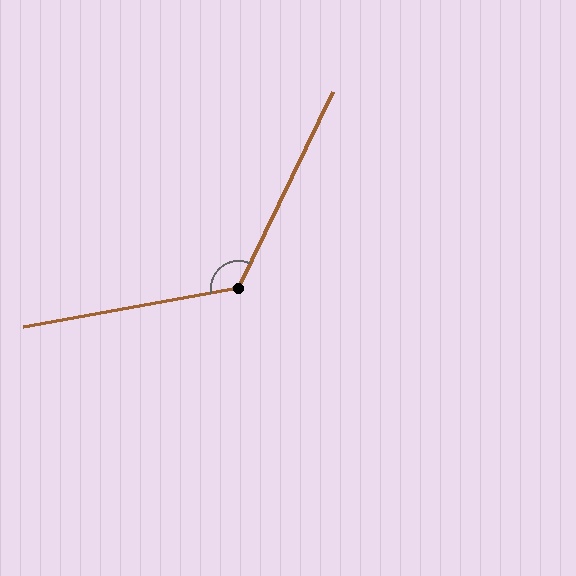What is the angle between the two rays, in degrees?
Approximately 126 degrees.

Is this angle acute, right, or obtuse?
It is obtuse.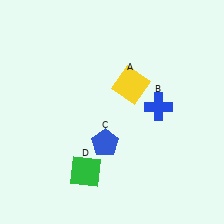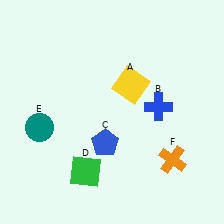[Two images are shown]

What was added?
A teal circle (E), an orange cross (F) were added in Image 2.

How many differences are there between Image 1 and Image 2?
There are 2 differences between the two images.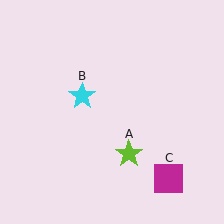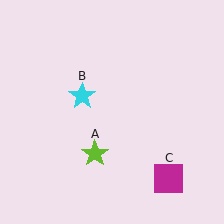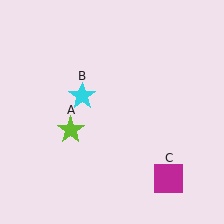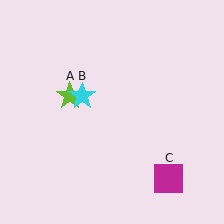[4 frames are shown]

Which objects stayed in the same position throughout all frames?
Cyan star (object B) and magenta square (object C) remained stationary.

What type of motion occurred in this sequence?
The lime star (object A) rotated clockwise around the center of the scene.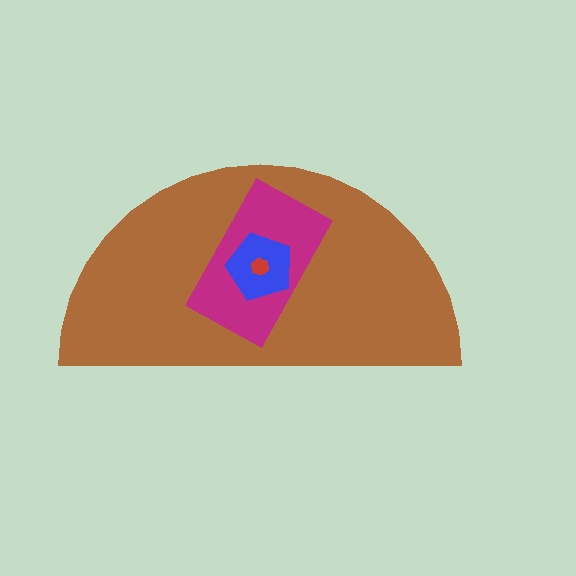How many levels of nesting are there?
4.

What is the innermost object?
The red hexagon.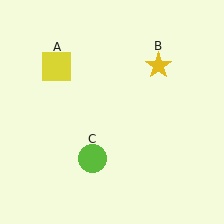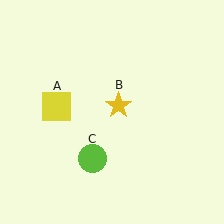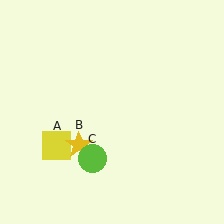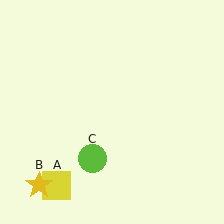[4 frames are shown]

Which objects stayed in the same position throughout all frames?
Lime circle (object C) remained stationary.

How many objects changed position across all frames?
2 objects changed position: yellow square (object A), yellow star (object B).